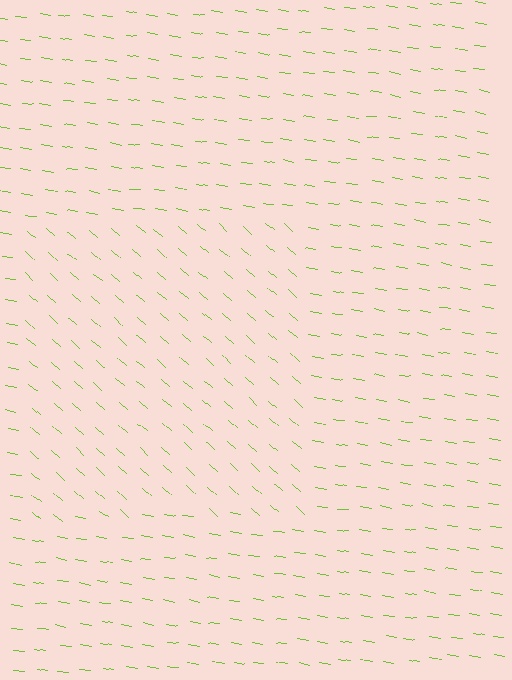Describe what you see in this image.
The image is filled with small lime line segments. A rectangle region in the image has lines oriented differently from the surrounding lines, creating a visible texture boundary.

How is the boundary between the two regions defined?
The boundary is defined purely by a change in line orientation (approximately 32 degrees difference). All lines are the same color and thickness.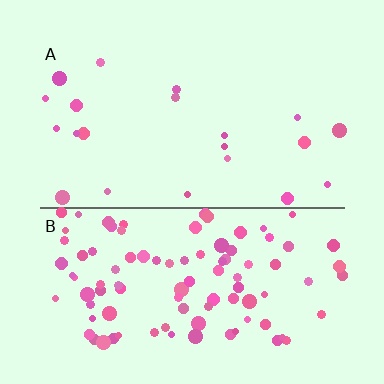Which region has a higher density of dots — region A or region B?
B (the bottom).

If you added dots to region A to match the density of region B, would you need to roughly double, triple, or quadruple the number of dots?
Approximately quadruple.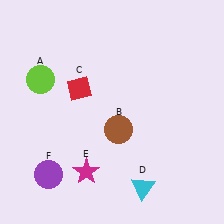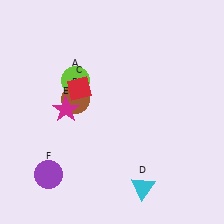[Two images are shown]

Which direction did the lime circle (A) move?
The lime circle (A) moved right.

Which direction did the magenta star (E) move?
The magenta star (E) moved up.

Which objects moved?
The objects that moved are: the lime circle (A), the brown circle (B), the magenta star (E).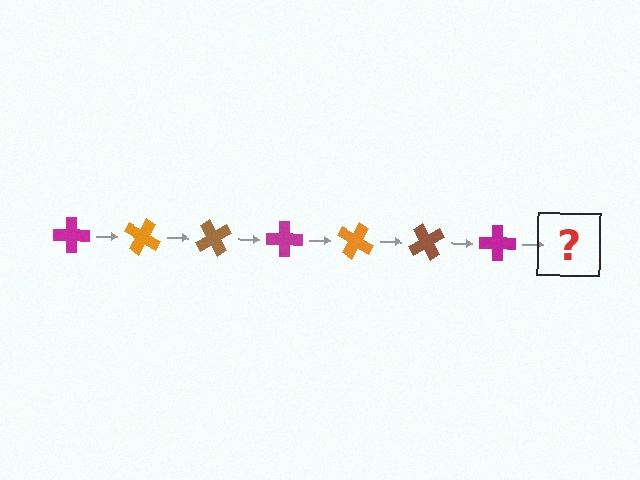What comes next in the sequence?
The next element should be an orange cross, rotated 210 degrees from the start.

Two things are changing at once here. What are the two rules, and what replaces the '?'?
The two rules are that it rotates 30 degrees each step and the color cycles through magenta, orange, and brown. The '?' should be an orange cross, rotated 210 degrees from the start.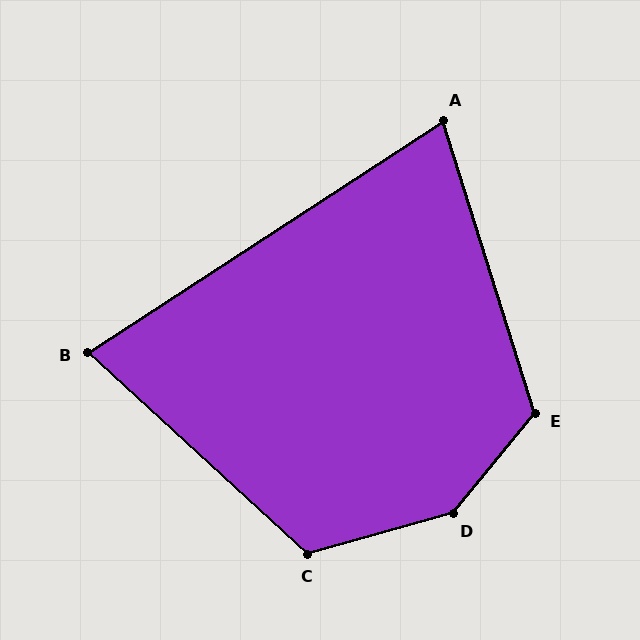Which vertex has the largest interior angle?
D, at approximately 145 degrees.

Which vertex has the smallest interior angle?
A, at approximately 74 degrees.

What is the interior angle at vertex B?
Approximately 76 degrees (acute).